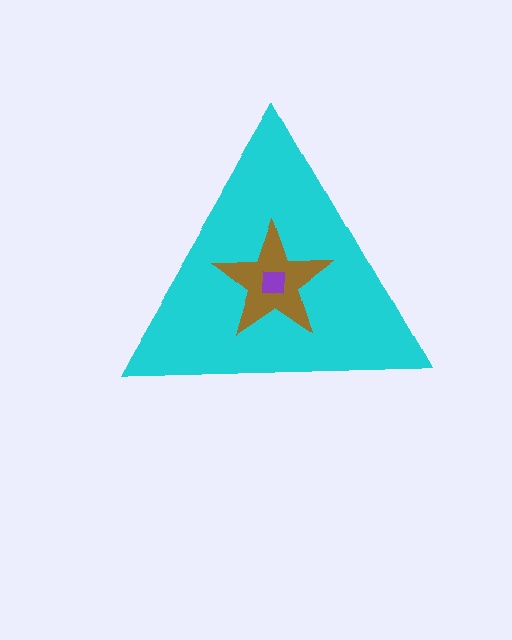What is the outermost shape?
The cyan triangle.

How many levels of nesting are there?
3.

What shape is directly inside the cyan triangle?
The brown star.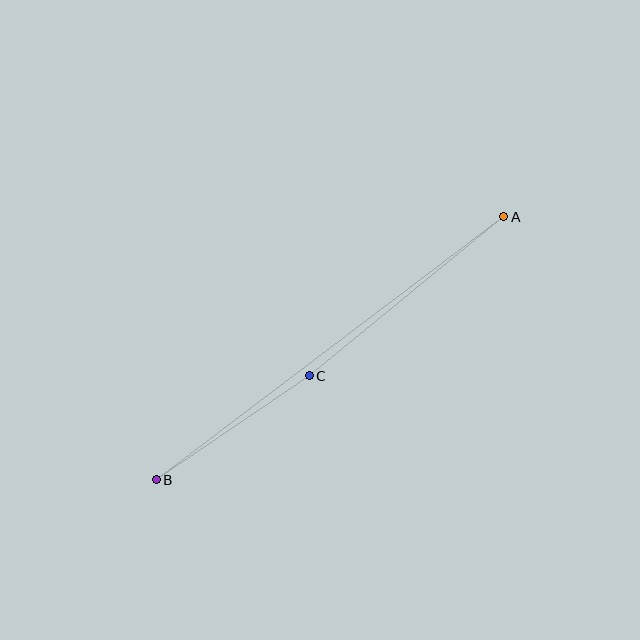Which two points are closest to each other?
Points B and C are closest to each other.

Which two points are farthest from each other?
Points A and B are farthest from each other.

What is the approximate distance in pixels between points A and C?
The distance between A and C is approximately 251 pixels.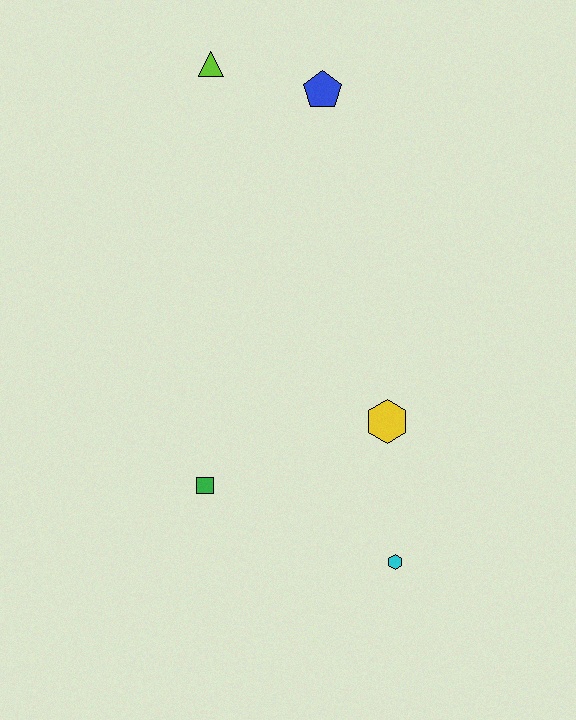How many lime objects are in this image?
There is 1 lime object.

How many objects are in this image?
There are 5 objects.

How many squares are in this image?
There is 1 square.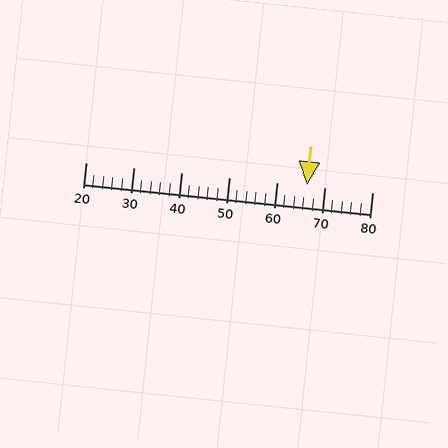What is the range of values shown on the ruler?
The ruler shows values from 20 to 80.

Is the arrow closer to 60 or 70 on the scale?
The arrow is closer to 70.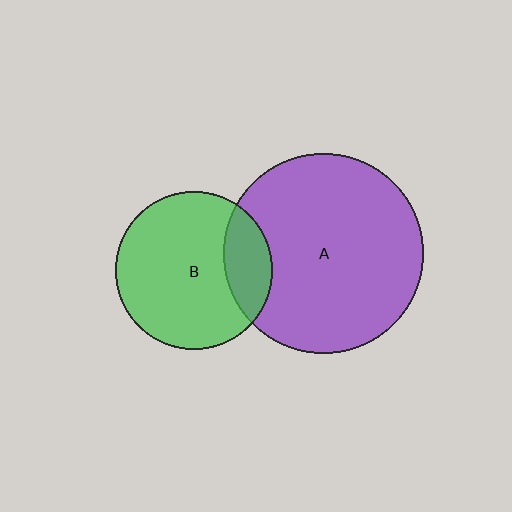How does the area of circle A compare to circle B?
Approximately 1.6 times.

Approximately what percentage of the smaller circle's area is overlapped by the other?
Approximately 20%.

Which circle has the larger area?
Circle A (purple).